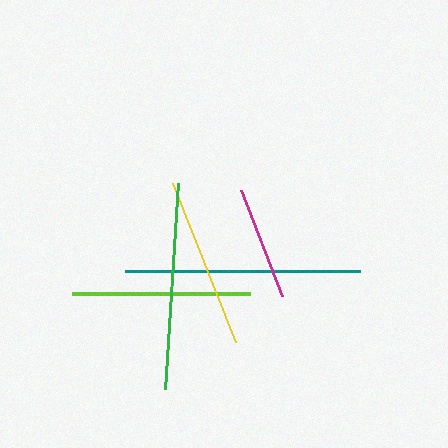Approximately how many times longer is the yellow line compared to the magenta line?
The yellow line is approximately 1.5 times the length of the magenta line.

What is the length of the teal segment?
The teal segment is approximately 235 pixels long.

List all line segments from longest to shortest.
From longest to shortest: teal, green, lime, yellow, magenta.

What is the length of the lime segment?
The lime segment is approximately 178 pixels long.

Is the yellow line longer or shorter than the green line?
The green line is longer than the yellow line.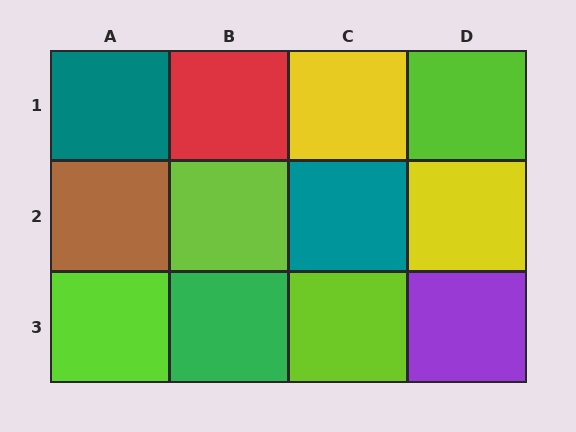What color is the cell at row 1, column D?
Lime.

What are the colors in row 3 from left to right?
Lime, green, lime, purple.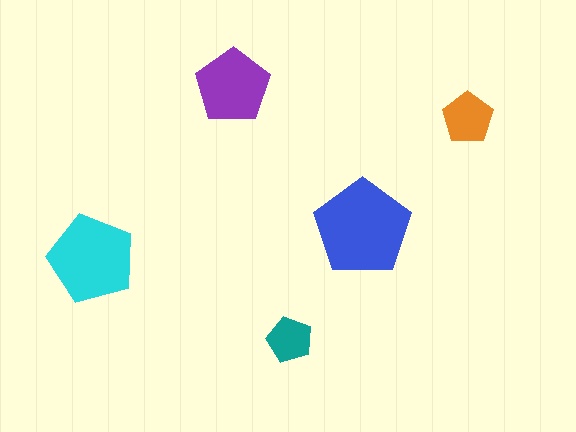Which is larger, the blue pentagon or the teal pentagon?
The blue one.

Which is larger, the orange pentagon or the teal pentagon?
The orange one.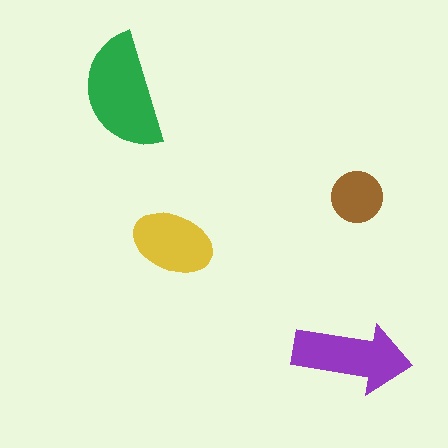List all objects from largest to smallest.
The green semicircle, the purple arrow, the yellow ellipse, the brown circle.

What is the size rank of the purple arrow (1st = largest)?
2nd.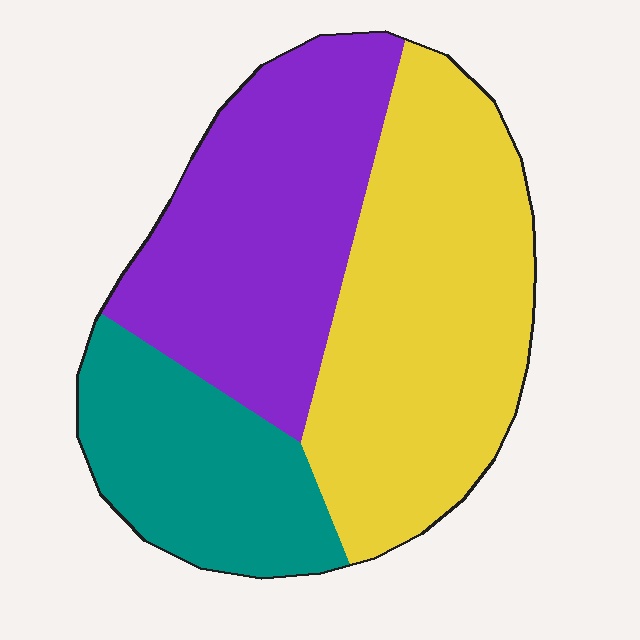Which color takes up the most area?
Yellow, at roughly 45%.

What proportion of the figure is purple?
Purple takes up between a third and a half of the figure.